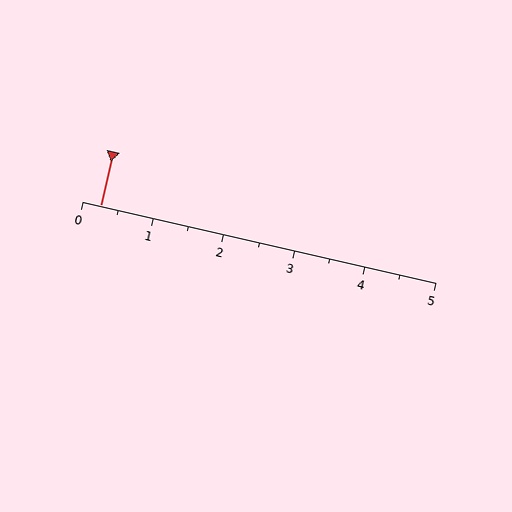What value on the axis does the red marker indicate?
The marker indicates approximately 0.2.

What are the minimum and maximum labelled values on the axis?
The axis runs from 0 to 5.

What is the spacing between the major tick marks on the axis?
The major ticks are spaced 1 apart.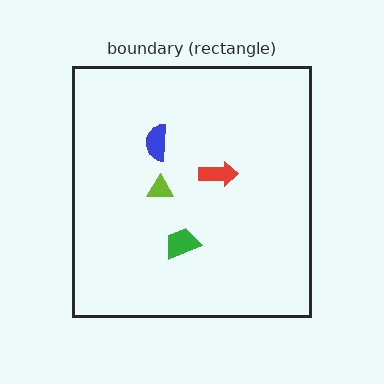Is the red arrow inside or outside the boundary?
Inside.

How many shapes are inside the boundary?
4 inside, 0 outside.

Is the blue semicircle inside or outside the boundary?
Inside.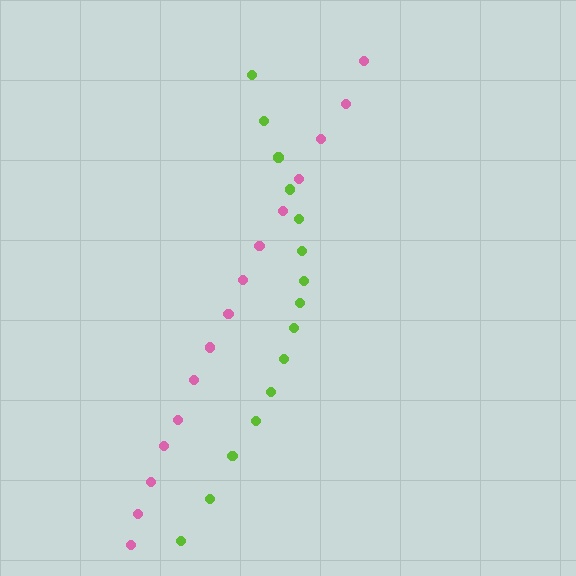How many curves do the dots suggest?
There are 2 distinct paths.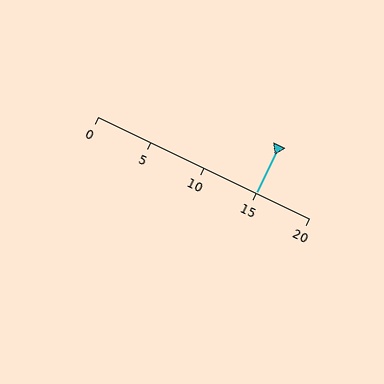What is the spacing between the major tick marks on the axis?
The major ticks are spaced 5 apart.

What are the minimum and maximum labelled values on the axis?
The axis runs from 0 to 20.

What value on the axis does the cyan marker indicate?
The marker indicates approximately 15.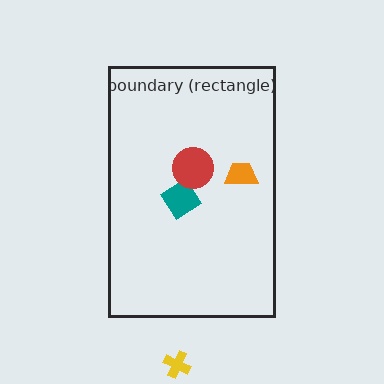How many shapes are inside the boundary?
3 inside, 1 outside.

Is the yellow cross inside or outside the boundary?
Outside.